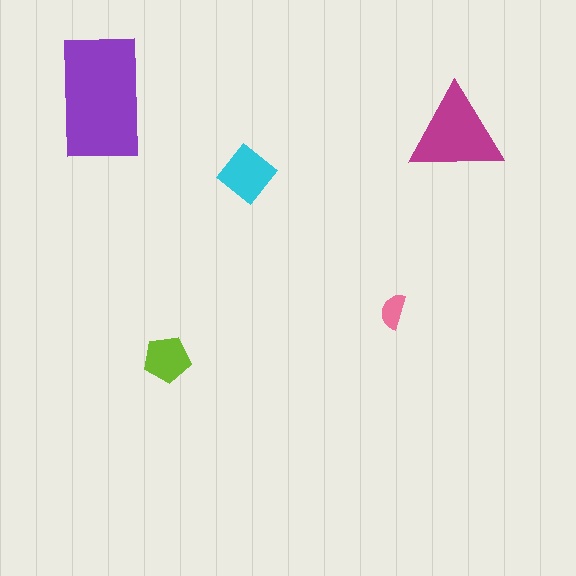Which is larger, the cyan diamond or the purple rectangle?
The purple rectangle.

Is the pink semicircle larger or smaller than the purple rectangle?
Smaller.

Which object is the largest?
The purple rectangle.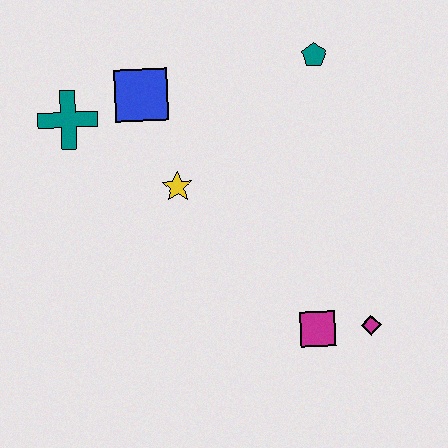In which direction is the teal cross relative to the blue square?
The teal cross is to the left of the blue square.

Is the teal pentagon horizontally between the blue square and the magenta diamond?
Yes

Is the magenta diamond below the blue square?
Yes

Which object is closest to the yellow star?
The blue square is closest to the yellow star.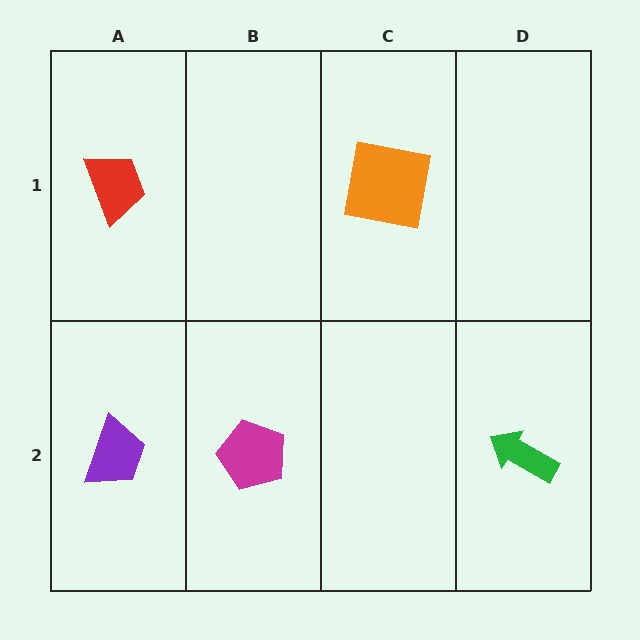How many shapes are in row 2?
3 shapes.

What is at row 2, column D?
A green arrow.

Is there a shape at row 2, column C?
No, that cell is empty.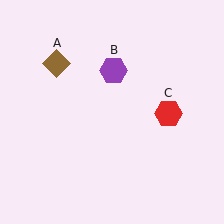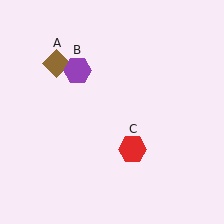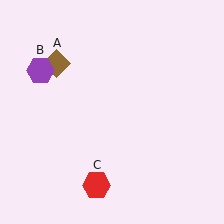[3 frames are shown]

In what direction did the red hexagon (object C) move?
The red hexagon (object C) moved down and to the left.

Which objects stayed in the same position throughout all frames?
Brown diamond (object A) remained stationary.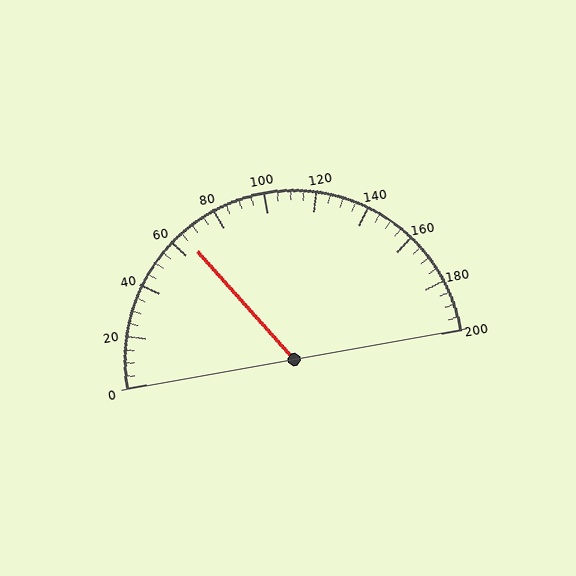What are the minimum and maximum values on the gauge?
The gauge ranges from 0 to 200.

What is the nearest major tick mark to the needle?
The nearest major tick mark is 60.